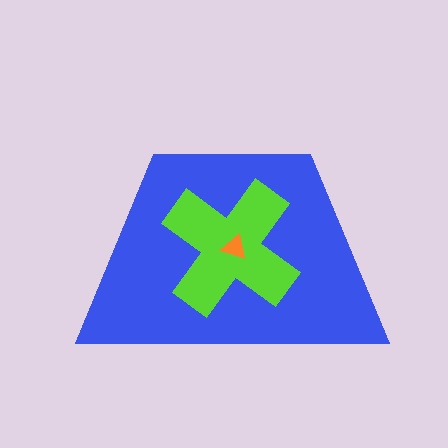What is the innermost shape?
The orange triangle.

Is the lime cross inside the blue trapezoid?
Yes.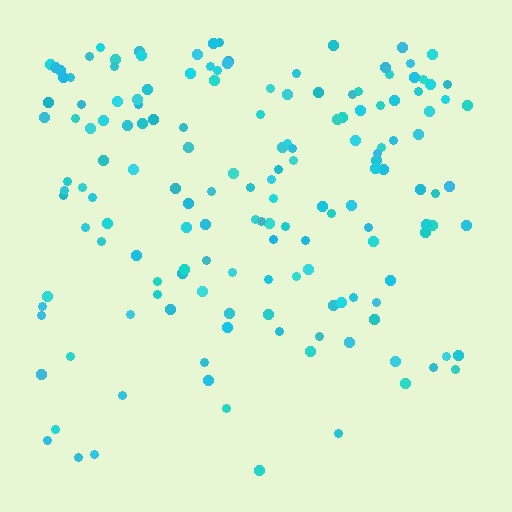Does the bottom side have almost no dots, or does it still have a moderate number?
Still a moderate number, just noticeably fewer than the top.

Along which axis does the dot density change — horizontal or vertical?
Vertical.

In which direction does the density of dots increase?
From bottom to top, with the top side densest.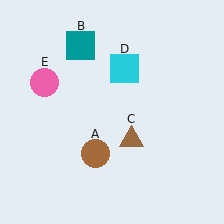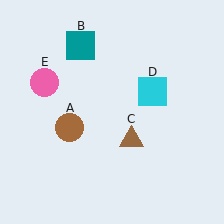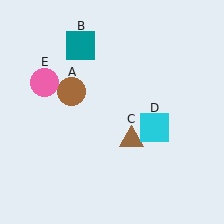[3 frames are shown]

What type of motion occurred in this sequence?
The brown circle (object A), cyan square (object D) rotated clockwise around the center of the scene.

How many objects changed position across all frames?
2 objects changed position: brown circle (object A), cyan square (object D).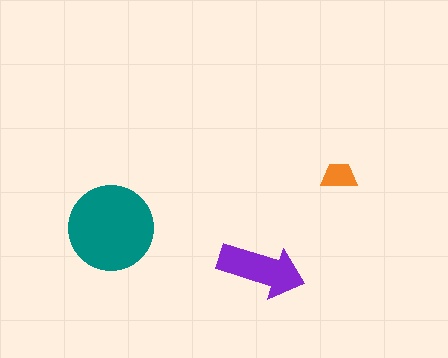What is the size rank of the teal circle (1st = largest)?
1st.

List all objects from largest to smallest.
The teal circle, the purple arrow, the orange trapezoid.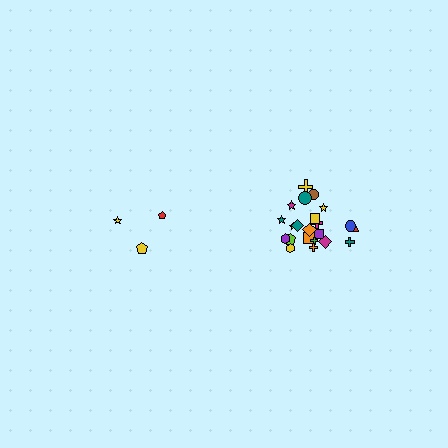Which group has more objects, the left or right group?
The right group.